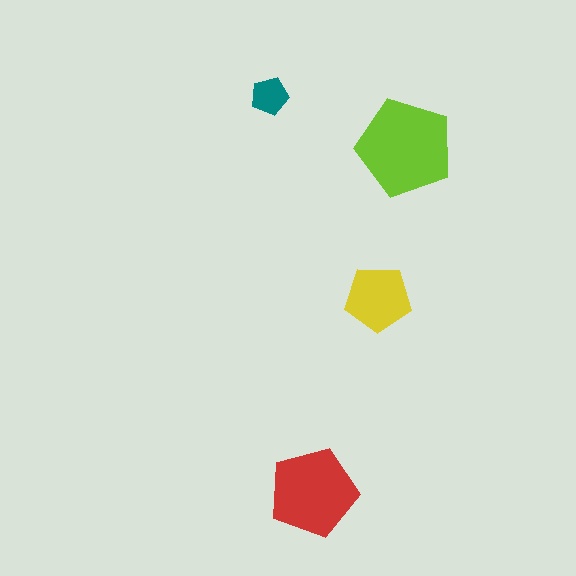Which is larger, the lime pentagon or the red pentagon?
The lime one.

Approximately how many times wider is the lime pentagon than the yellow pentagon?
About 1.5 times wider.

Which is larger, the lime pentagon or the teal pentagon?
The lime one.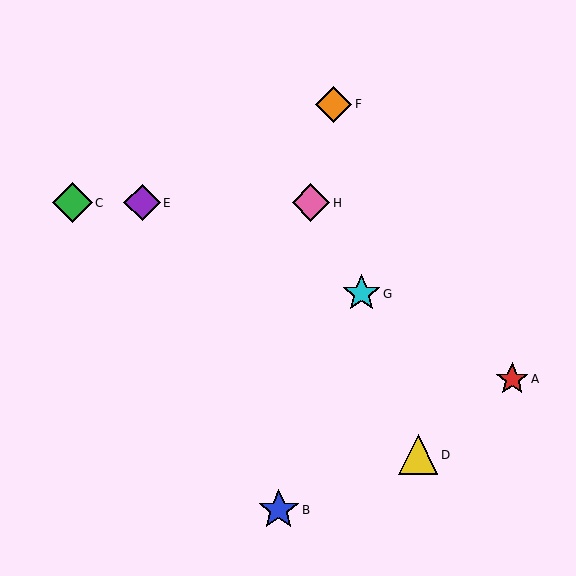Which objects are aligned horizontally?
Objects C, E, H are aligned horizontally.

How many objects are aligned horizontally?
3 objects (C, E, H) are aligned horizontally.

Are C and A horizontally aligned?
No, C is at y≈203 and A is at y≈379.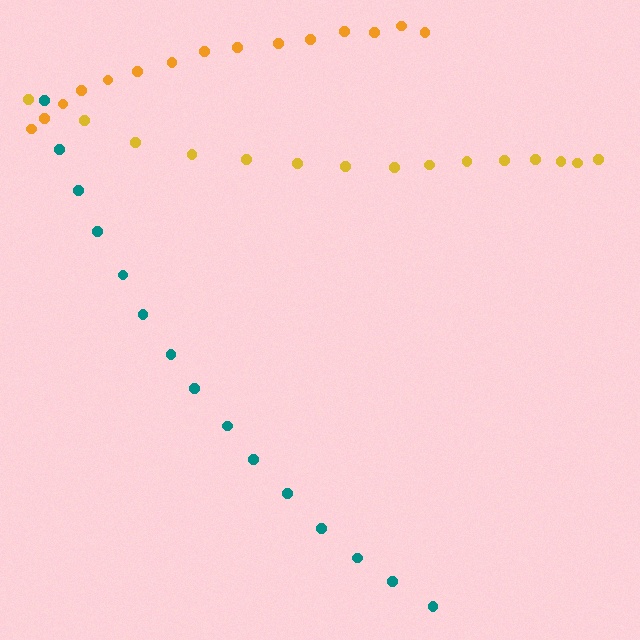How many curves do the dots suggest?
There are 3 distinct paths.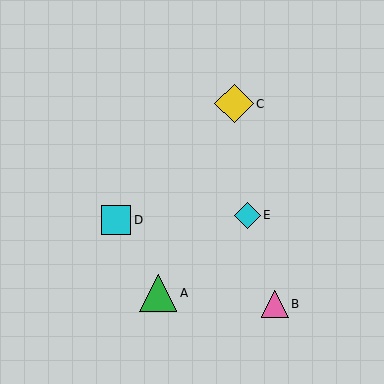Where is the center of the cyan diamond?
The center of the cyan diamond is at (247, 215).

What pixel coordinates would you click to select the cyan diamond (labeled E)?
Click at (247, 215) to select the cyan diamond E.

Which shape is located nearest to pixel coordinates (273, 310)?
The pink triangle (labeled B) at (275, 304) is nearest to that location.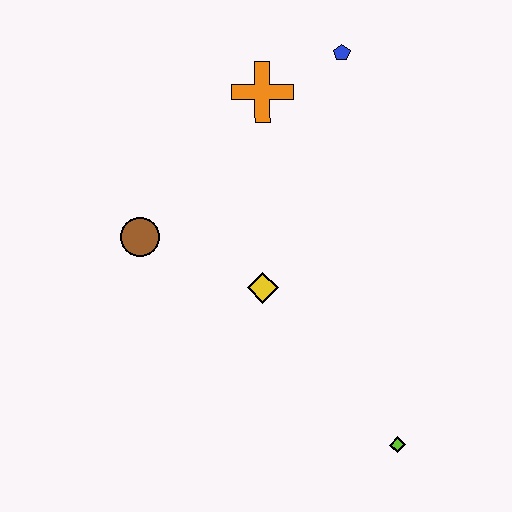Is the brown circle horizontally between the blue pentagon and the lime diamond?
No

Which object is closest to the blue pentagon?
The orange cross is closest to the blue pentagon.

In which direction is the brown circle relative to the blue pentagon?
The brown circle is to the left of the blue pentagon.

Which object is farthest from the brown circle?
The lime diamond is farthest from the brown circle.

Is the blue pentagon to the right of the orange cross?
Yes